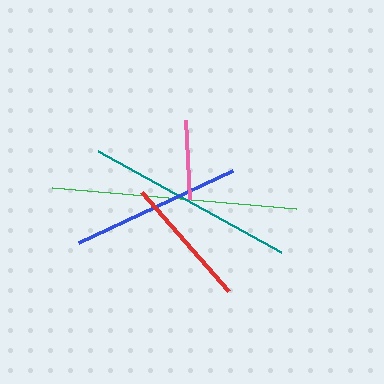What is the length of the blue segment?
The blue segment is approximately 169 pixels long.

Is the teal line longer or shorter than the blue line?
The teal line is longer than the blue line.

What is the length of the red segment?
The red segment is approximately 132 pixels long.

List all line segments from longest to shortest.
From longest to shortest: green, teal, blue, red, pink.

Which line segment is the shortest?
The pink line is the shortest at approximately 79 pixels.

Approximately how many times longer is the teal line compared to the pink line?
The teal line is approximately 2.6 times the length of the pink line.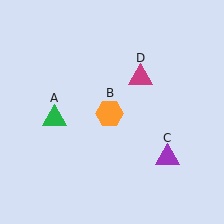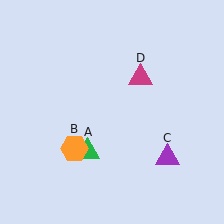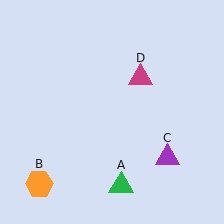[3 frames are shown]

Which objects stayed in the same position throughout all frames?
Purple triangle (object C) and magenta triangle (object D) remained stationary.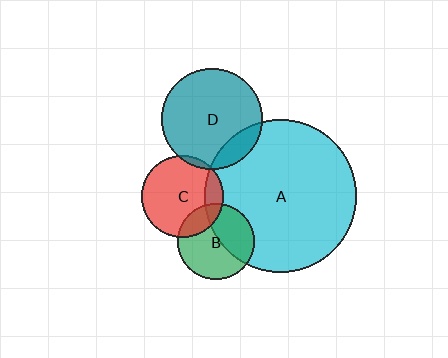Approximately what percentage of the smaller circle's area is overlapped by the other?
Approximately 20%.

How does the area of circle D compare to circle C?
Approximately 1.5 times.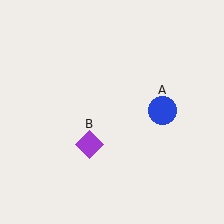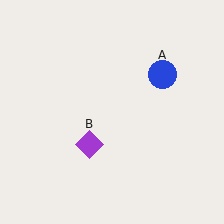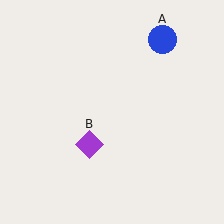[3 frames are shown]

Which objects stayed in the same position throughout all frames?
Purple diamond (object B) remained stationary.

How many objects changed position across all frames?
1 object changed position: blue circle (object A).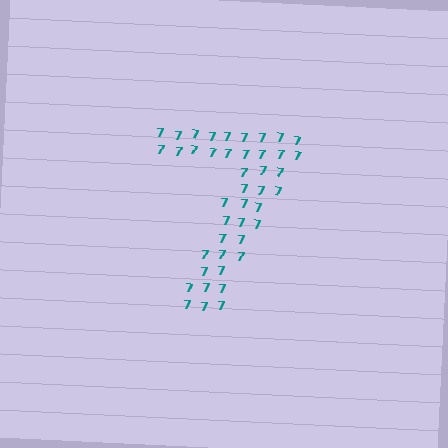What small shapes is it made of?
It is made of small digit 7's.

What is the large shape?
The large shape is the digit 7.